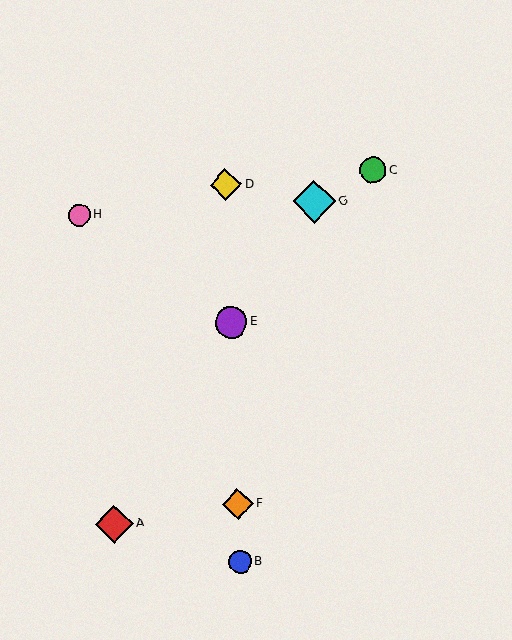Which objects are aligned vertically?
Objects B, D, E, F are aligned vertically.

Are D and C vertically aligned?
No, D is at x≈226 and C is at x≈373.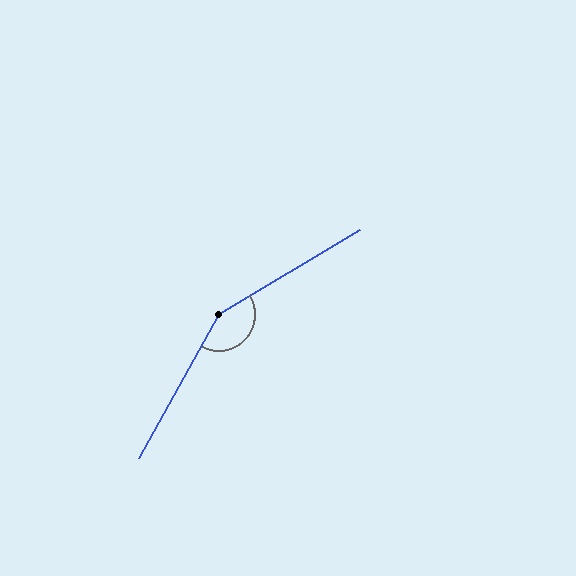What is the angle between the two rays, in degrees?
Approximately 150 degrees.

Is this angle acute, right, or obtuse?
It is obtuse.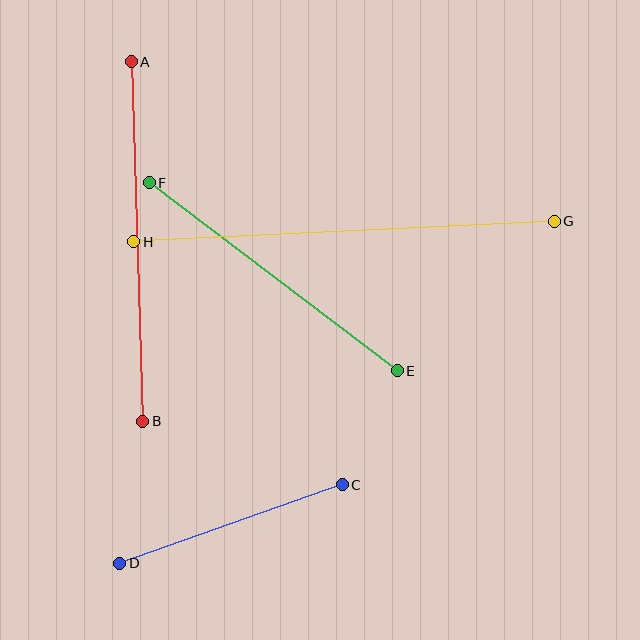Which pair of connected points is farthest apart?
Points G and H are farthest apart.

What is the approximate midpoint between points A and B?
The midpoint is at approximately (137, 241) pixels.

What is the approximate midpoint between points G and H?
The midpoint is at approximately (344, 231) pixels.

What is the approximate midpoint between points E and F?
The midpoint is at approximately (273, 277) pixels.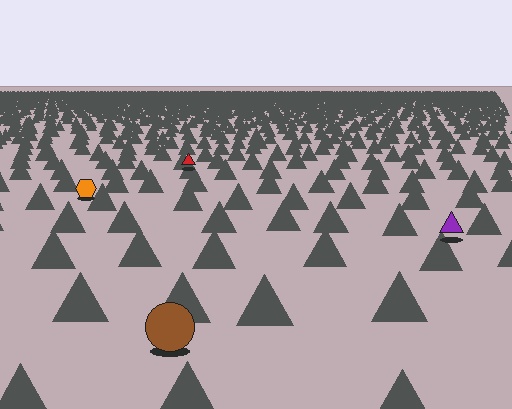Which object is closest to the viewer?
The brown circle is closest. The texture marks near it are larger and more spread out.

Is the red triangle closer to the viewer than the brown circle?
No. The brown circle is closer — you can tell from the texture gradient: the ground texture is coarser near it.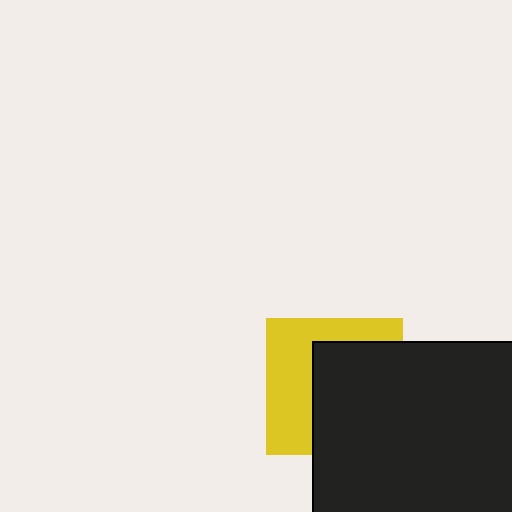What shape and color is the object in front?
The object in front is a black square.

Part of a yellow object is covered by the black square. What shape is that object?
It is a square.